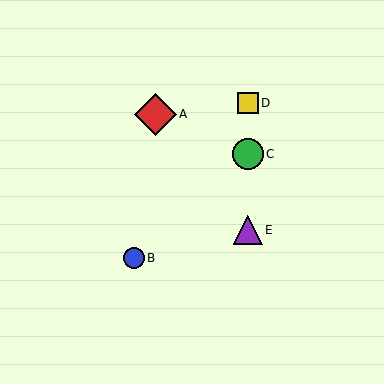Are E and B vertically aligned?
No, E is at x≈248 and B is at x≈134.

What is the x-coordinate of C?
Object C is at x≈248.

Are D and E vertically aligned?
Yes, both are at x≈248.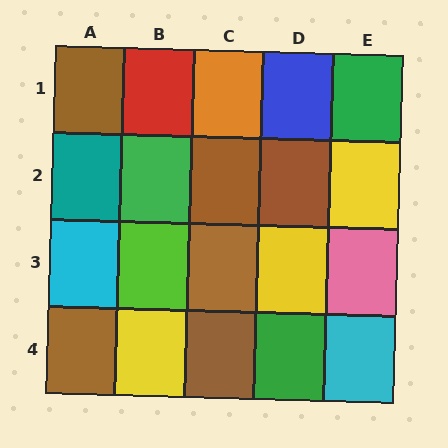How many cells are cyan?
2 cells are cyan.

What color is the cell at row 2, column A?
Teal.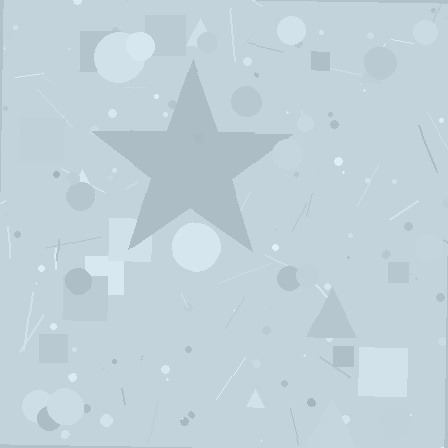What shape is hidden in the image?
A star is hidden in the image.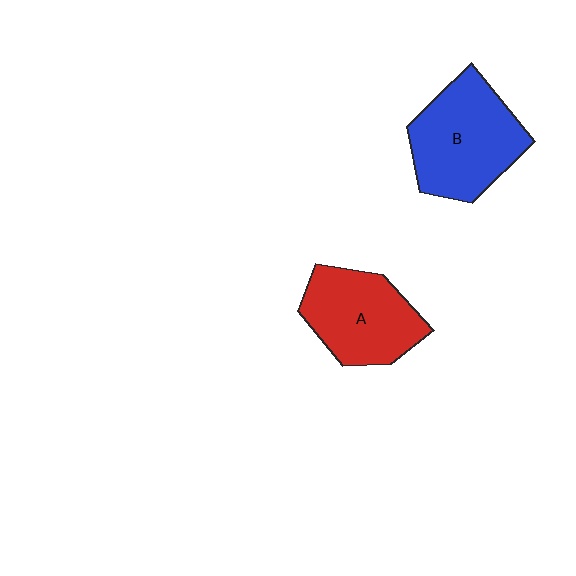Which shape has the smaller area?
Shape A (red).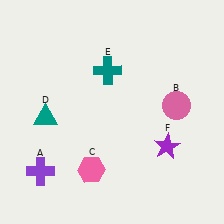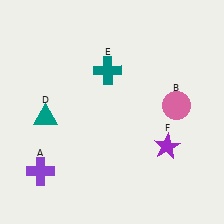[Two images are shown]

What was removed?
The pink hexagon (C) was removed in Image 2.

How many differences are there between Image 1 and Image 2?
There is 1 difference between the two images.